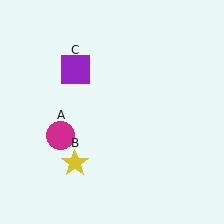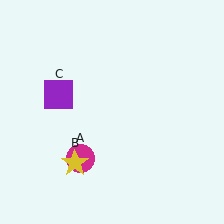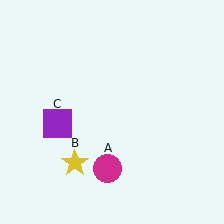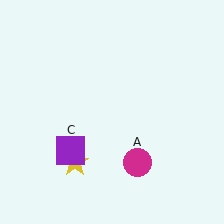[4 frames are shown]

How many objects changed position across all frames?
2 objects changed position: magenta circle (object A), purple square (object C).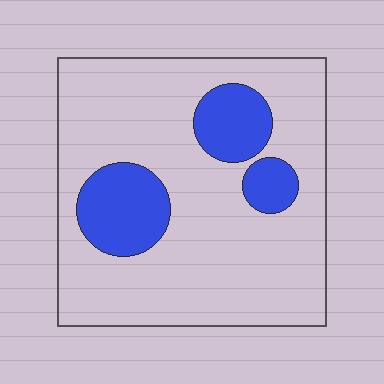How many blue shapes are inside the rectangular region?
3.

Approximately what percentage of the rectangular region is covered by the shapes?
Approximately 20%.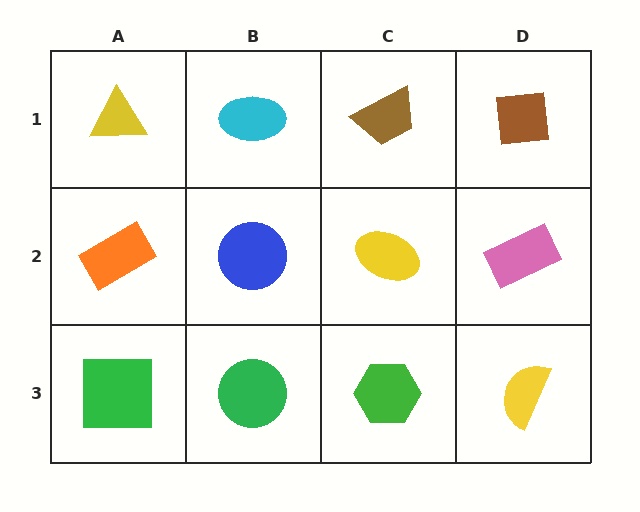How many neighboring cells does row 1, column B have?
3.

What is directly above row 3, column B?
A blue circle.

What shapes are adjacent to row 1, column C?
A yellow ellipse (row 2, column C), a cyan ellipse (row 1, column B), a brown square (row 1, column D).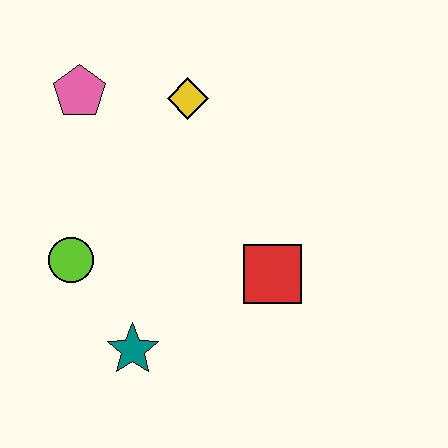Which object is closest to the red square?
The teal star is closest to the red square.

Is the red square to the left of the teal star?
No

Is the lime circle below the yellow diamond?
Yes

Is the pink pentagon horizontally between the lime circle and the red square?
Yes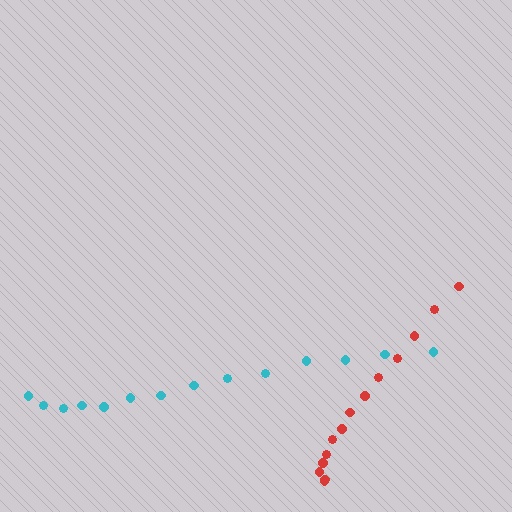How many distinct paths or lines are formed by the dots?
There are 2 distinct paths.